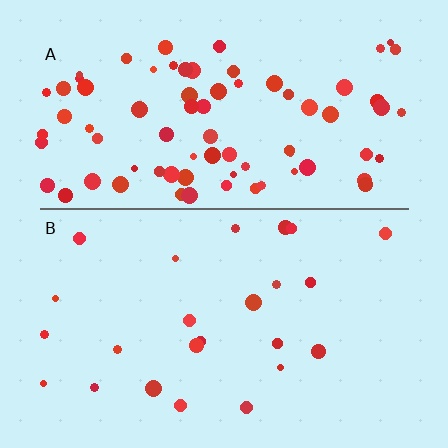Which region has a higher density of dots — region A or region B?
A (the top).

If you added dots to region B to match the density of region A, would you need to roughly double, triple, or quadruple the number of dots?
Approximately triple.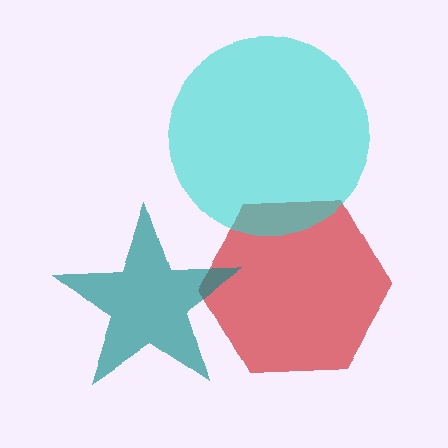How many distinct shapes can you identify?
There are 3 distinct shapes: a red hexagon, a teal star, a cyan circle.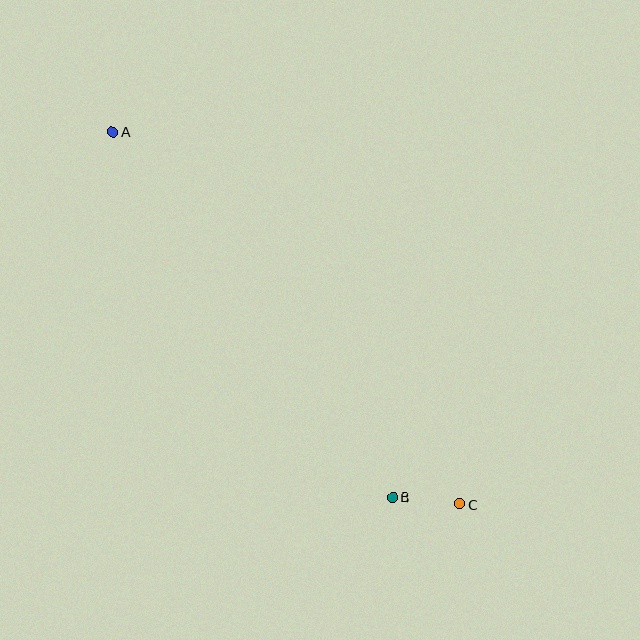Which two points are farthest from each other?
Points A and C are farthest from each other.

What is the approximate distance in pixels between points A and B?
The distance between A and B is approximately 461 pixels.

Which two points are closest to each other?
Points B and C are closest to each other.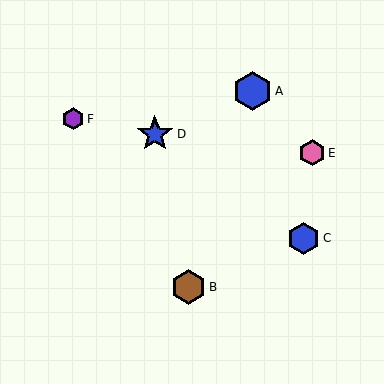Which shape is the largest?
The blue hexagon (labeled A) is the largest.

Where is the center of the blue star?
The center of the blue star is at (155, 134).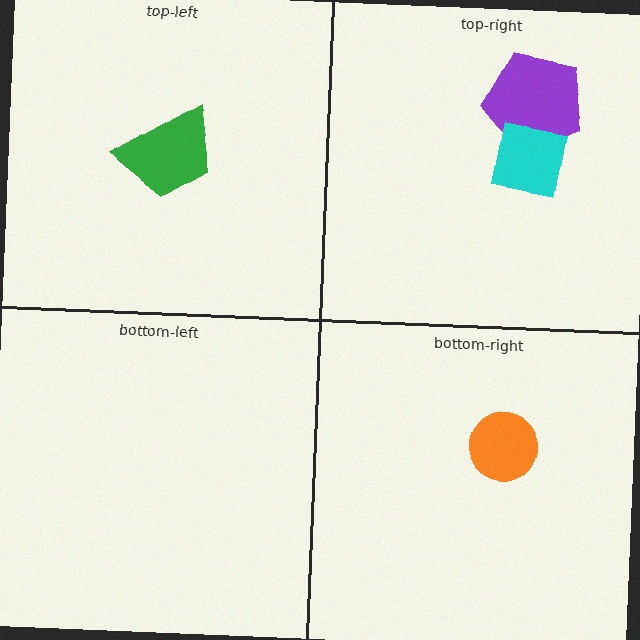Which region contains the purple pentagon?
The top-right region.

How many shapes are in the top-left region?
1.